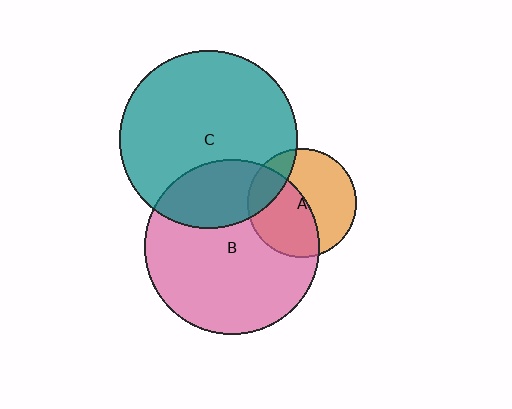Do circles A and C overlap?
Yes.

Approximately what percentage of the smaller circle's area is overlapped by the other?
Approximately 20%.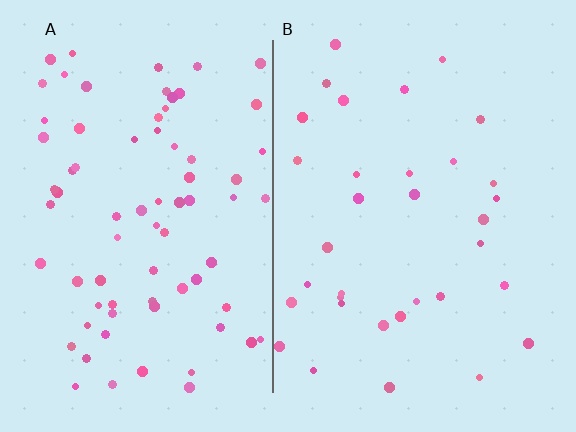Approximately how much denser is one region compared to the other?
Approximately 2.2× — region A over region B.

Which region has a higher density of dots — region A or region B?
A (the left).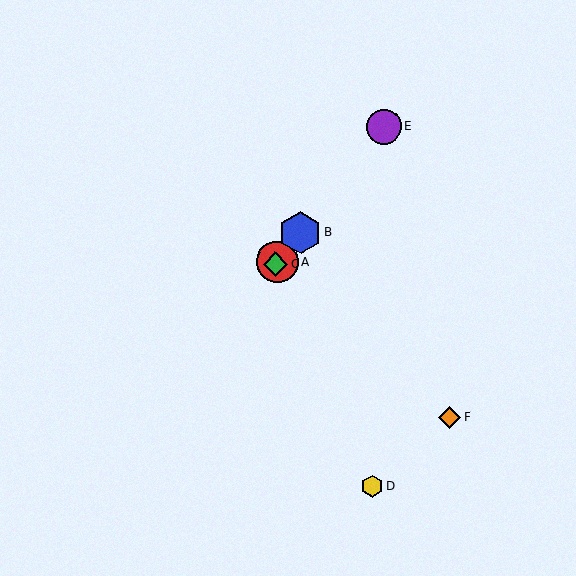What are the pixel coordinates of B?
Object B is at (300, 232).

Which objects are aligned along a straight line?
Objects A, B, C, E are aligned along a straight line.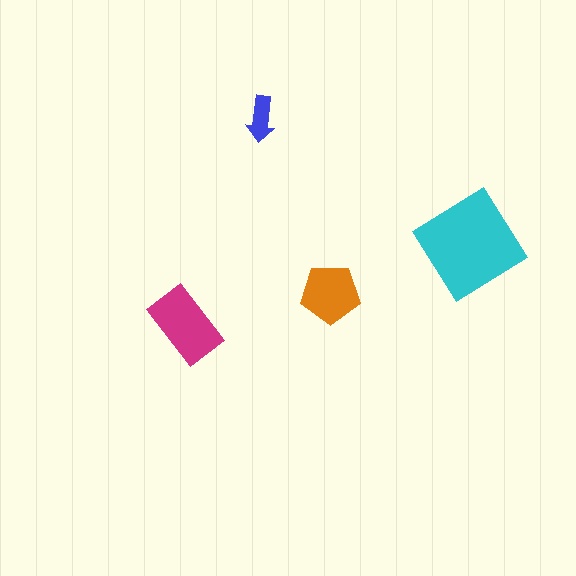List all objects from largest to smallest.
The cyan diamond, the magenta rectangle, the orange pentagon, the blue arrow.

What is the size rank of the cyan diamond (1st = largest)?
1st.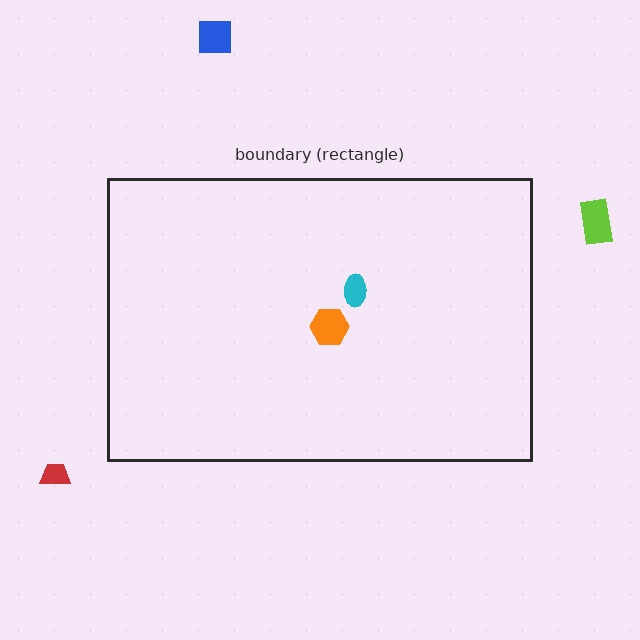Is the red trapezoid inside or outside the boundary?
Outside.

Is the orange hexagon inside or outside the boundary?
Inside.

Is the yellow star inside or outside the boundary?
Inside.